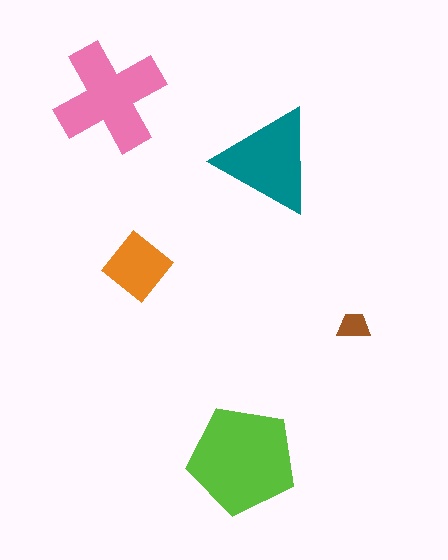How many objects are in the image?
There are 5 objects in the image.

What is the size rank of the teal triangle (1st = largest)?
3rd.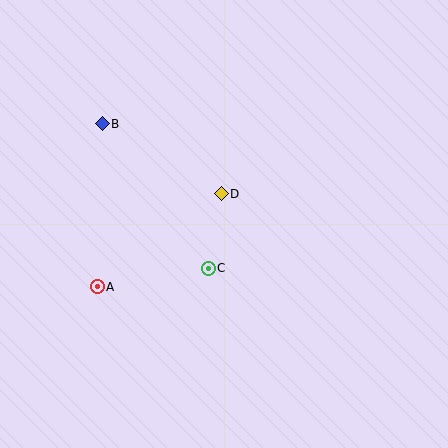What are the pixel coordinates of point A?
Point A is at (97, 287).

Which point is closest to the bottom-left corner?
Point A is closest to the bottom-left corner.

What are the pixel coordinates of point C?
Point C is at (208, 268).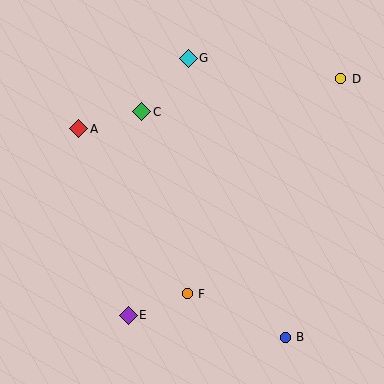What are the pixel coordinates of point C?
Point C is at (142, 112).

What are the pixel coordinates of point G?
Point G is at (188, 58).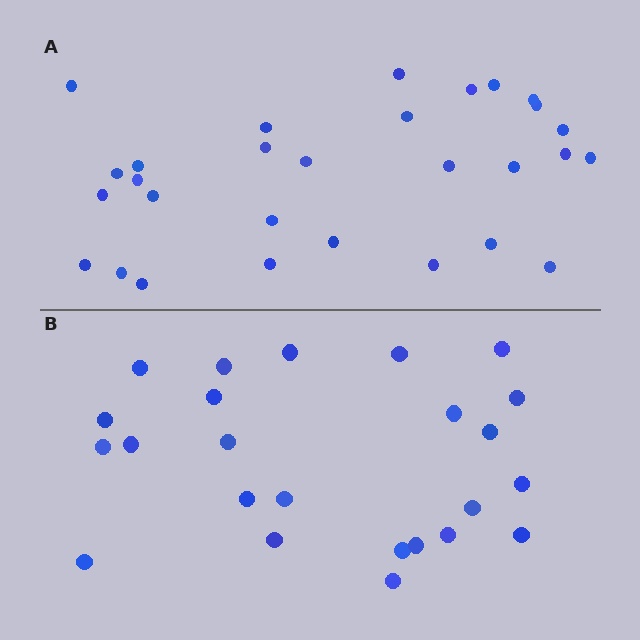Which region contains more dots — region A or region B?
Region A (the top region) has more dots.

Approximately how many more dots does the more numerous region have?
Region A has about 5 more dots than region B.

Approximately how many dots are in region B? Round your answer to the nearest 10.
About 20 dots. (The exact count is 24, which rounds to 20.)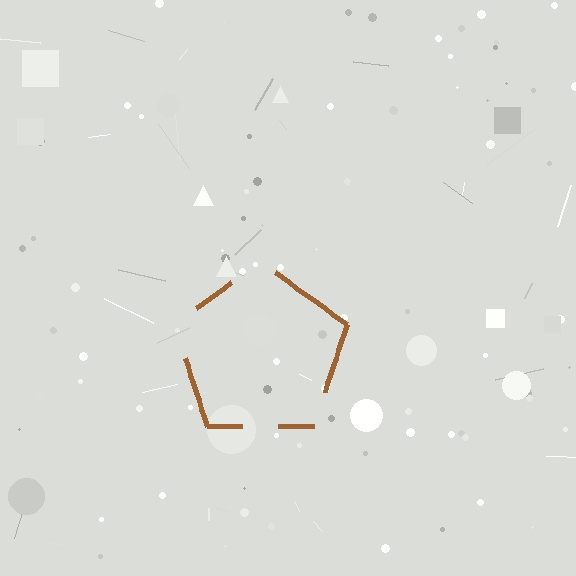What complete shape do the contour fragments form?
The contour fragments form a pentagon.